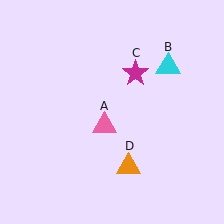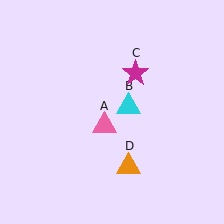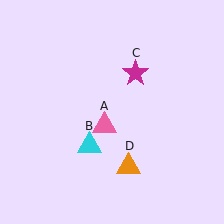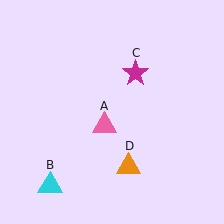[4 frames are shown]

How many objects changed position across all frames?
1 object changed position: cyan triangle (object B).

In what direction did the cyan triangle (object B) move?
The cyan triangle (object B) moved down and to the left.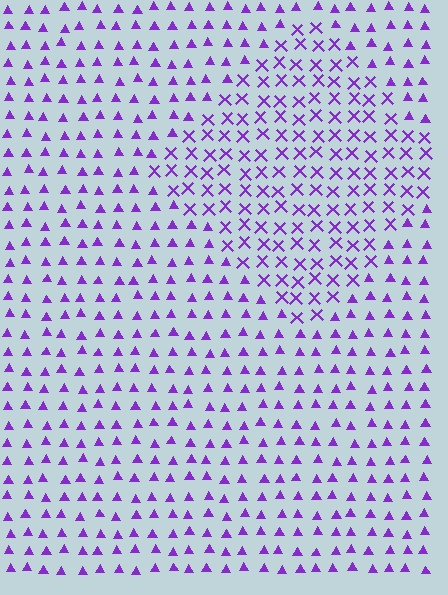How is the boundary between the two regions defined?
The boundary is defined by a change in element shape: X marks inside vs. triangles outside. All elements share the same color and spacing.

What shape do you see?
I see a diamond.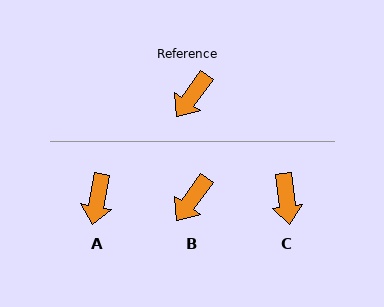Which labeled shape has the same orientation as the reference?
B.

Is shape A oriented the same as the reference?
No, it is off by about 25 degrees.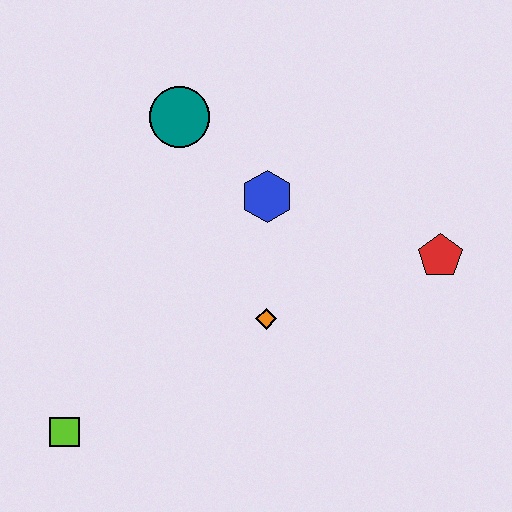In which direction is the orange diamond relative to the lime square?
The orange diamond is to the right of the lime square.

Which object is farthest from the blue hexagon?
The lime square is farthest from the blue hexagon.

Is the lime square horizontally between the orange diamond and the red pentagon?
No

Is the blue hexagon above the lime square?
Yes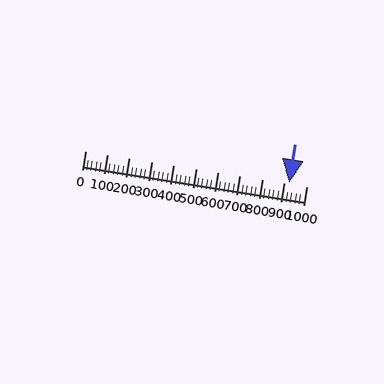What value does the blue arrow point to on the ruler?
The blue arrow points to approximately 920.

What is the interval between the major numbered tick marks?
The major tick marks are spaced 100 units apart.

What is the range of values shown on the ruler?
The ruler shows values from 0 to 1000.